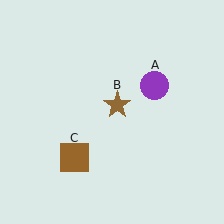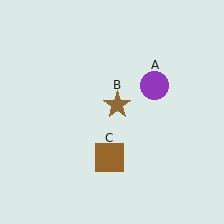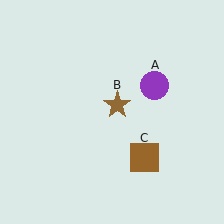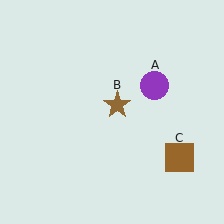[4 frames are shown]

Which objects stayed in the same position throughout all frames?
Purple circle (object A) and brown star (object B) remained stationary.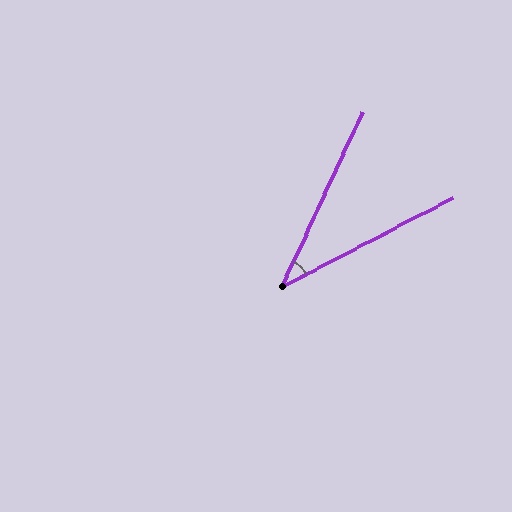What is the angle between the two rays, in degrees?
Approximately 38 degrees.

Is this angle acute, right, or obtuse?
It is acute.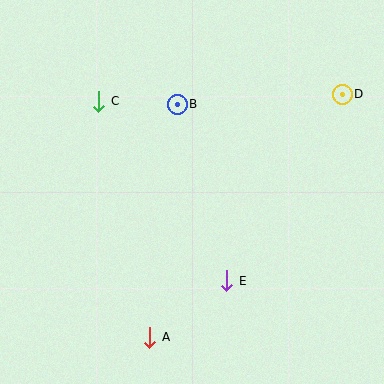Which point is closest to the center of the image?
Point B at (177, 104) is closest to the center.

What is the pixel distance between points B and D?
The distance between B and D is 165 pixels.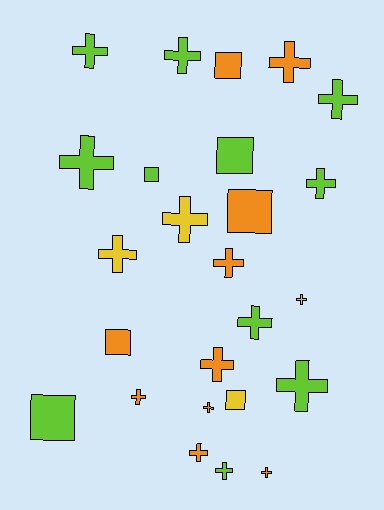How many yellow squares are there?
There is 1 yellow square.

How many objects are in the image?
There are 25 objects.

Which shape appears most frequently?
Cross, with 18 objects.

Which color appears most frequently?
Lime, with 11 objects.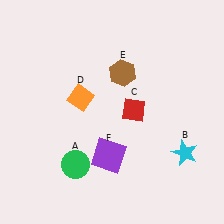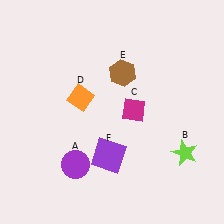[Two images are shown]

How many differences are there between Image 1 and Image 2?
There are 3 differences between the two images.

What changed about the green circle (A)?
In Image 1, A is green. In Image 2, it changed to purple.